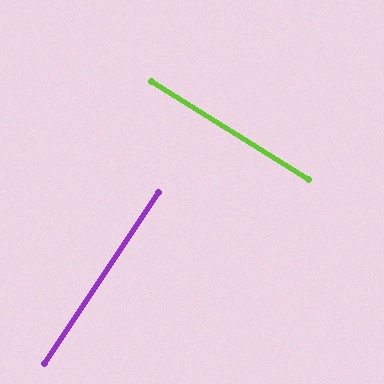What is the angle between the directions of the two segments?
Approximately 88 degrees.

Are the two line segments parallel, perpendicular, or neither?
Perpendicular — they meet at approximately 88°.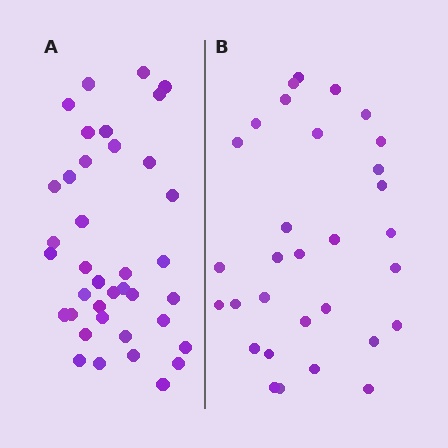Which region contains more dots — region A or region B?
Region A (the left region) has more dots.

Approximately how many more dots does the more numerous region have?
Region A has roughly 8 or so more dots than region B.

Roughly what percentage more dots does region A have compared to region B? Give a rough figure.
About 25% more.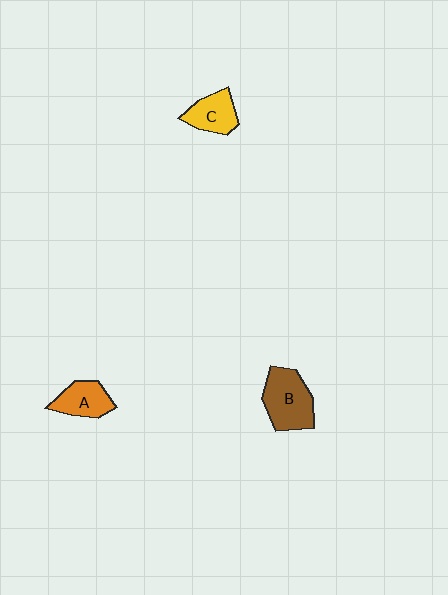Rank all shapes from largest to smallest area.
From largest to smallest: B (brown), A (orange), C (yellow).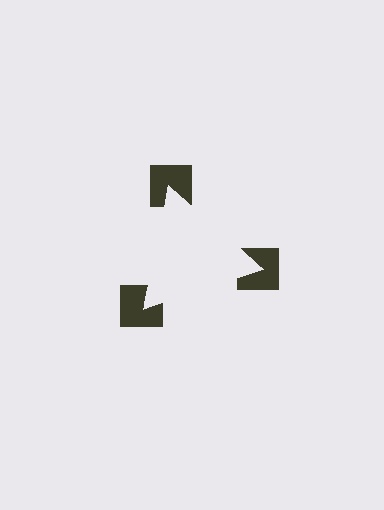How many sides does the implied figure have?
3 sides.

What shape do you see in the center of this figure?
An illusory triangle — its edges are inferred from the aligned wedge cuts in the notched squares, not physically drawn.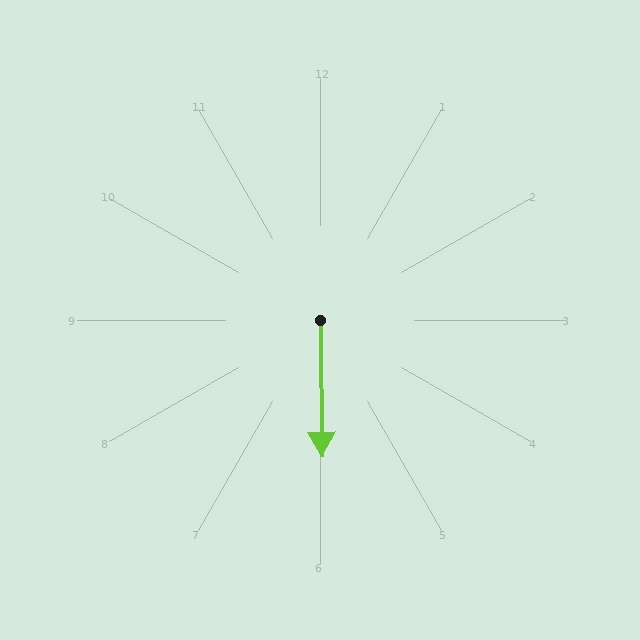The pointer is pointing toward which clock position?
Roughly 6 o'clock.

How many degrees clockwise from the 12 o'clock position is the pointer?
Approximately 179 degrees.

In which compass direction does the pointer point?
South.